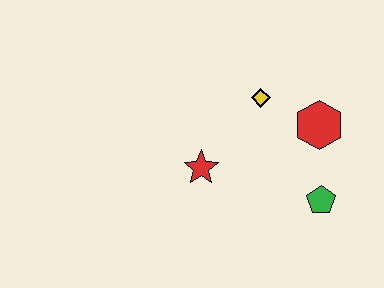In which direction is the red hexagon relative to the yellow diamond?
The red hexagon is to the right of the yellow diamond.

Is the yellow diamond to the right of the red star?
Yes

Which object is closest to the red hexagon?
The yellow diamond is closest to the red hexagon.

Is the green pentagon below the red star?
Yes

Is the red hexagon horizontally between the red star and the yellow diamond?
No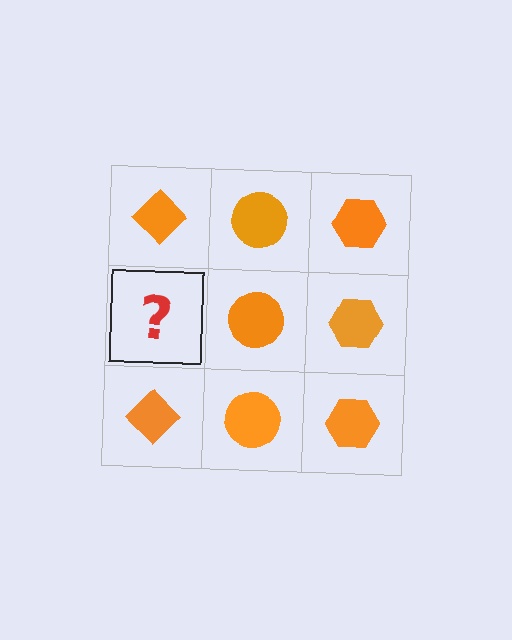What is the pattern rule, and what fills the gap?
The rule is that each column has a consistent shape. The gap should be filled with an orange diamond.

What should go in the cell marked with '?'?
The missing cell should contain an orange diamond.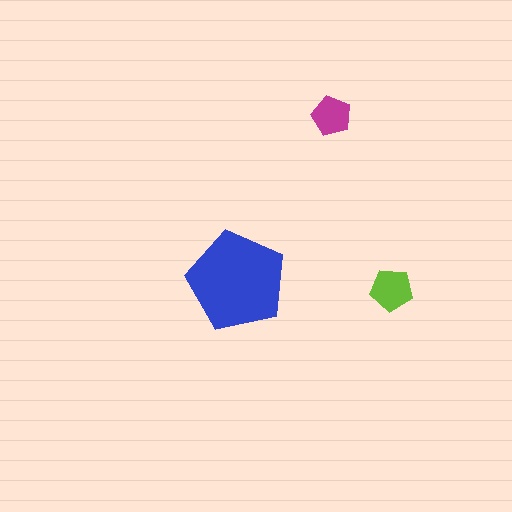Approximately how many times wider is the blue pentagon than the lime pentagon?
About 2.5 times wider.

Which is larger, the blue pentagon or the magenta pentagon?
The blue one.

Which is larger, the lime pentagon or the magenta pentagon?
The lime one.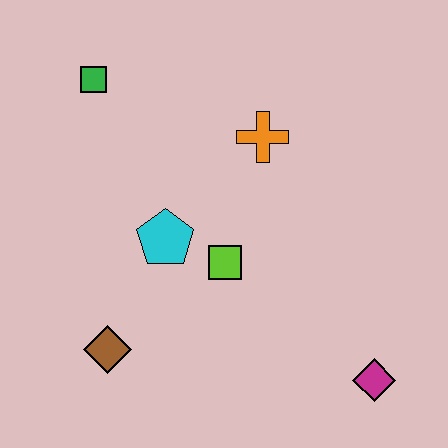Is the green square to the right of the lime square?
No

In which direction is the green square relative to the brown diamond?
The green square is above the brown diamond.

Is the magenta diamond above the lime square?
No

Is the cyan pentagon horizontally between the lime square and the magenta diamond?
No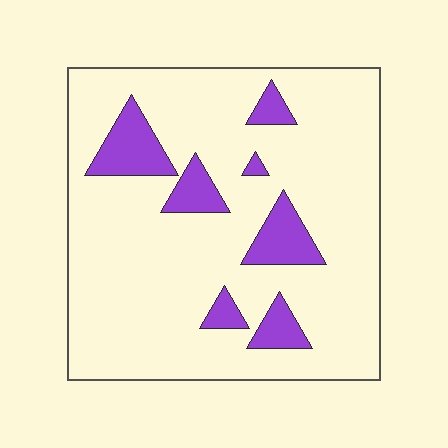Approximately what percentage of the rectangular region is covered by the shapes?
Approximately 15%.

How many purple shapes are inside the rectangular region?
7.